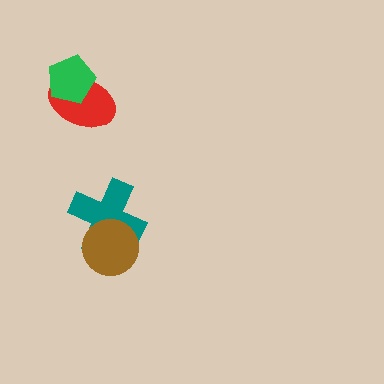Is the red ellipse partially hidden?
Yes, it is partially covered by another shape.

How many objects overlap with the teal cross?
1 object overlaps with the teal cross.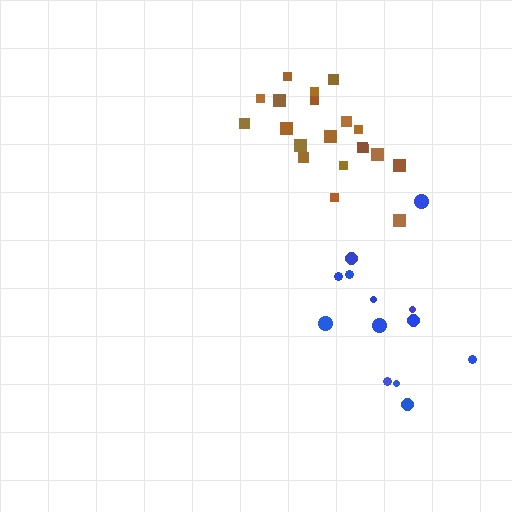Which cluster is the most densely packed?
Brown.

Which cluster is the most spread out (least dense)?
Blue.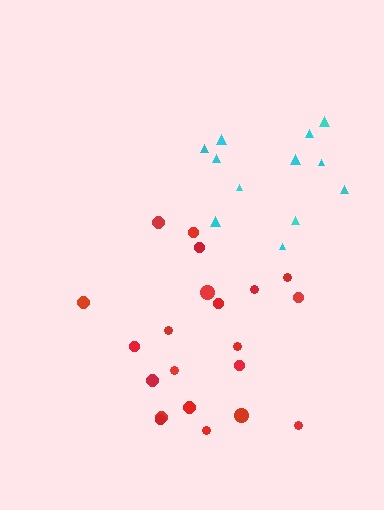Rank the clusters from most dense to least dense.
red, cyan.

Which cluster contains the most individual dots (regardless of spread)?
Red (21).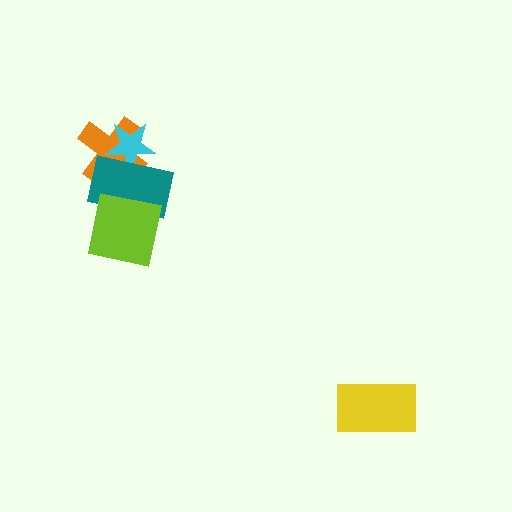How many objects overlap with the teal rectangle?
3 objects overlap with the teal rectangle.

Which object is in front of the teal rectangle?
The lime square is in front of the teal rectangle.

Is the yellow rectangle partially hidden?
No, no other shape covers it.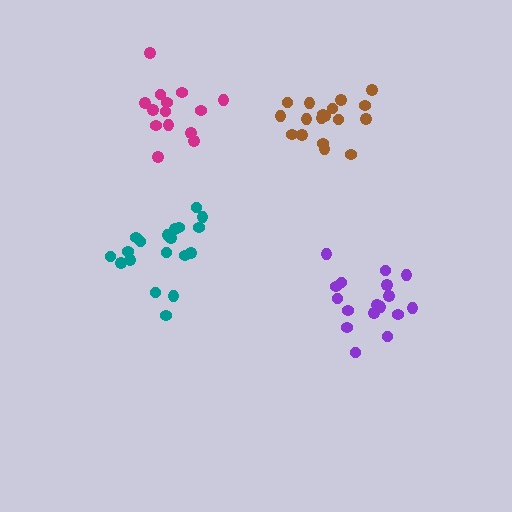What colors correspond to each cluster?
The clusters are colored: purple, teal, magenta, brown.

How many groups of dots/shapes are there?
There are 4 groups.